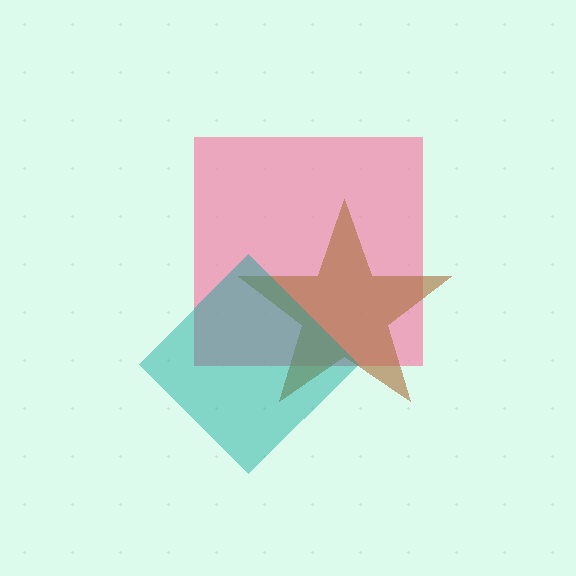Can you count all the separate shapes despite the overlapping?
Yes, there are 3 separate shapes.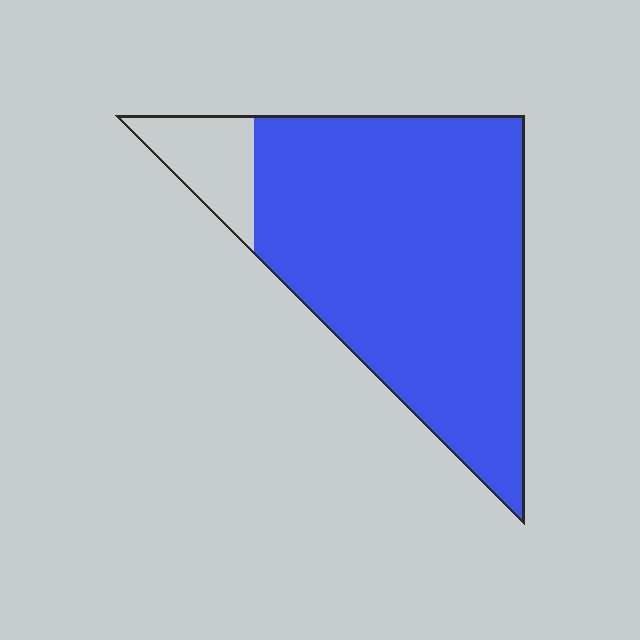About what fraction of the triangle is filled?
About seven eighths (7/8).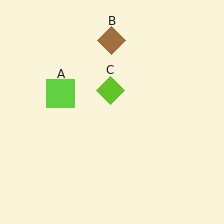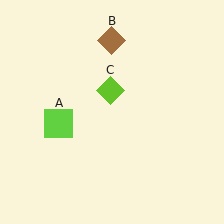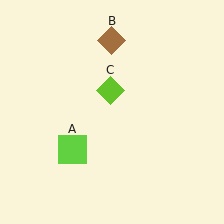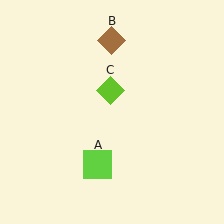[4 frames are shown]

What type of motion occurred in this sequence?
The lime square (object A) rotated counterclockwise around the center of the scene.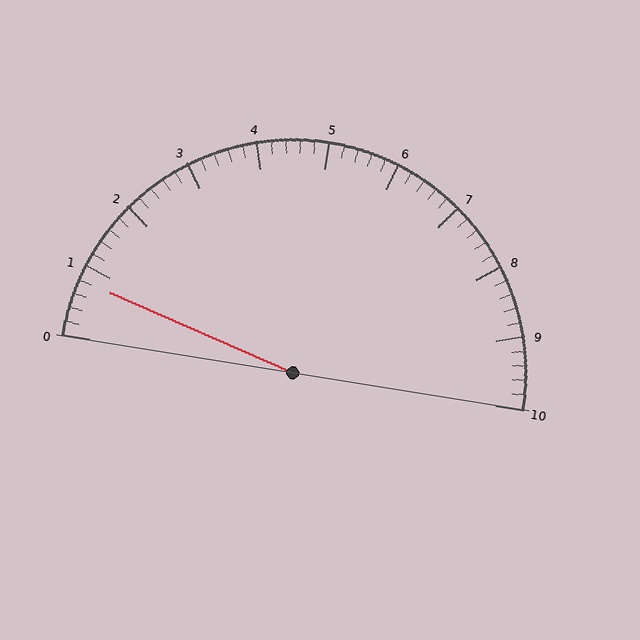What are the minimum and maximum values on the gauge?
The gauge ranges from 0 to 10.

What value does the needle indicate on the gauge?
The needle indicates approximately 0.8.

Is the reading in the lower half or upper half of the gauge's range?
The reading is in the lower half of the range (0 to 10).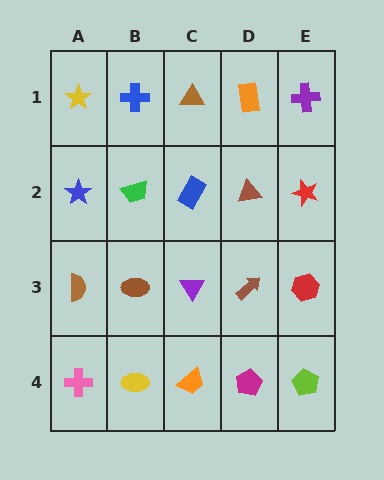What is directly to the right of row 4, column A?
A yellow ellipse.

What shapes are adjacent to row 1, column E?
A red star (row 2, column E), an orange rectangle (row 1, column D).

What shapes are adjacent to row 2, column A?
A yellow star (row 1, column A), a brown semicircle (row 3, column A), a green trapezoid (row 2, column B).